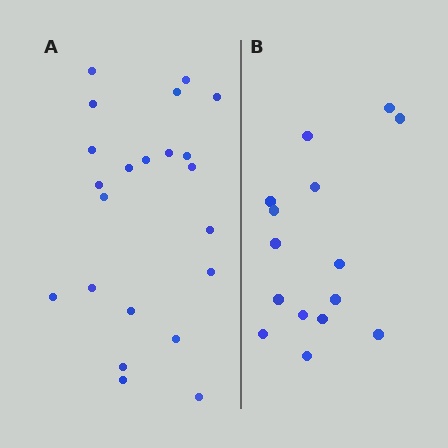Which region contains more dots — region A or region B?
Region A (the left region) has more dots.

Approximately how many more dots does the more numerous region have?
Region A has roughly 8 or so more dots than region B.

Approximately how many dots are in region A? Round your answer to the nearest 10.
About 20 dots. (The exact count is 22, which rounds to 20.)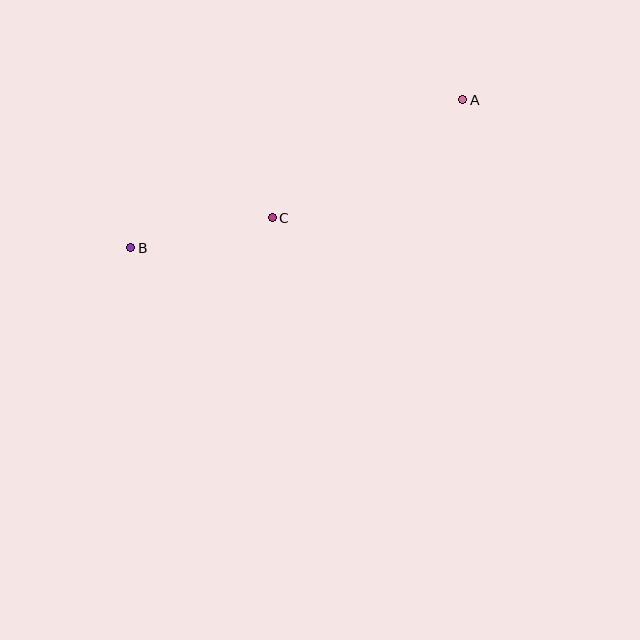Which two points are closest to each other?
Points B and C are closest to each other.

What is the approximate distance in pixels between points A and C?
The distance between A and C is approximately 224 pixels.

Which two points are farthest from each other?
Points A and B are farthest from each other.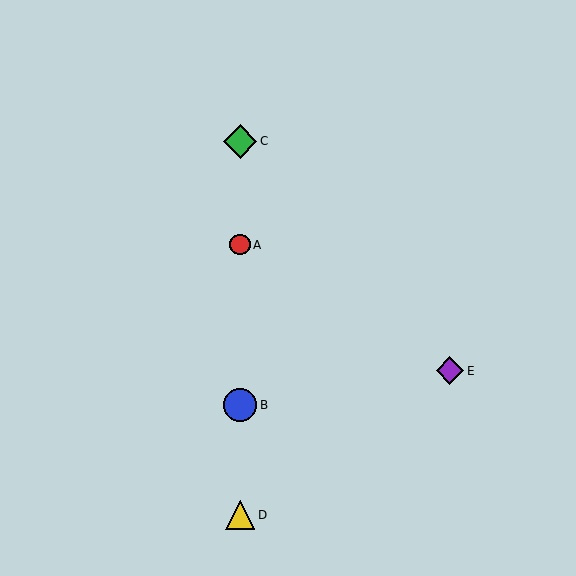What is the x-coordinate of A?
Object A is at x≈240.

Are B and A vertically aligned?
Yes, both are at x≈240.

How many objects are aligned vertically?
4 objects (A, B, C, D) are aligned vertically.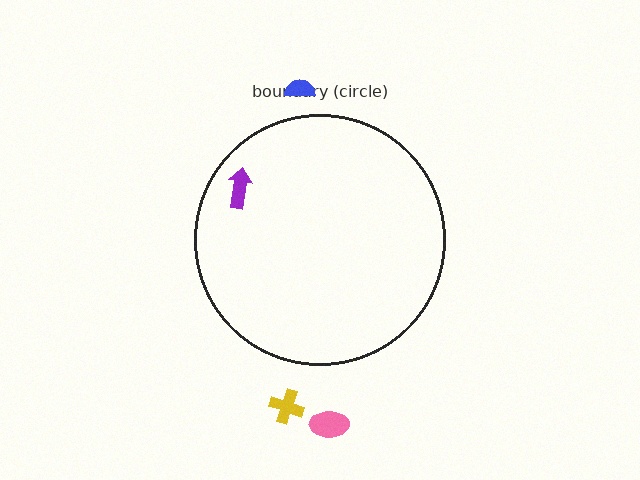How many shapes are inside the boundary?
1 inside, 3 outside.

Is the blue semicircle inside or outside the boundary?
Outside.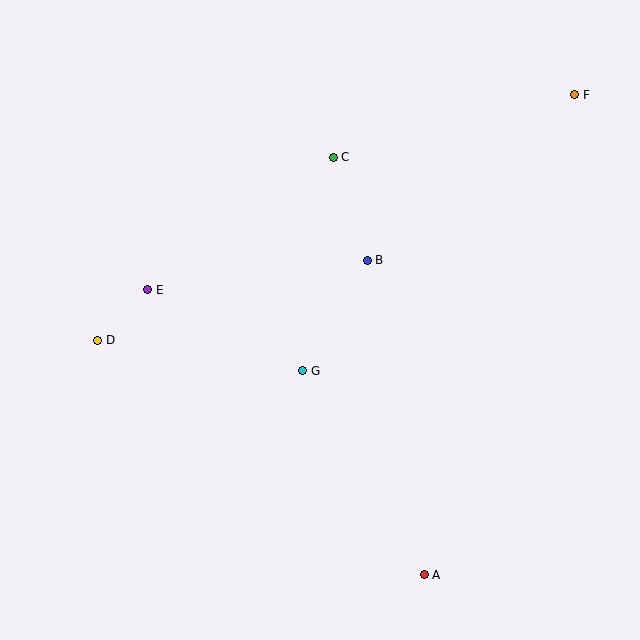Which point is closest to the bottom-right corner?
Point A is closest to the bottom-right corner.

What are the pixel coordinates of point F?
Point F is at (575, 95).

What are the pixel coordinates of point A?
Point A is at (424, 575).